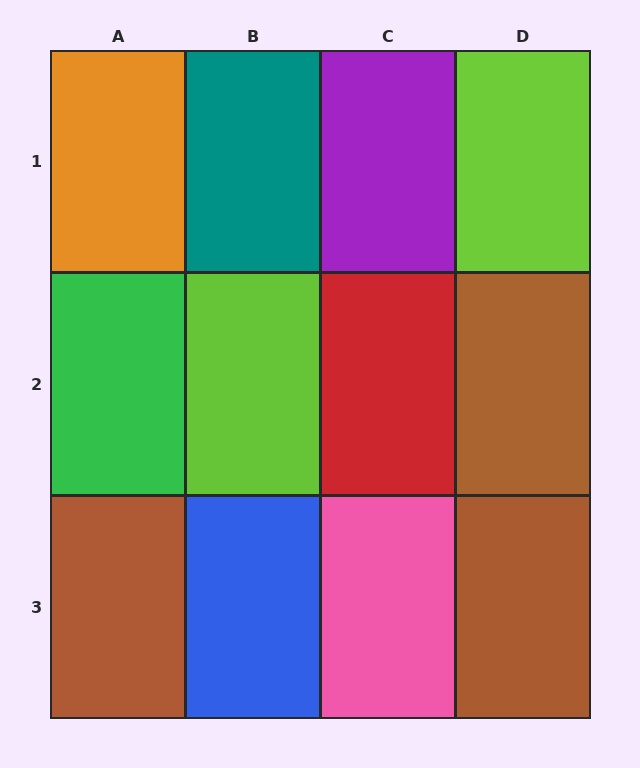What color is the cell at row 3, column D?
Brown.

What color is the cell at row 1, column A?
Orange.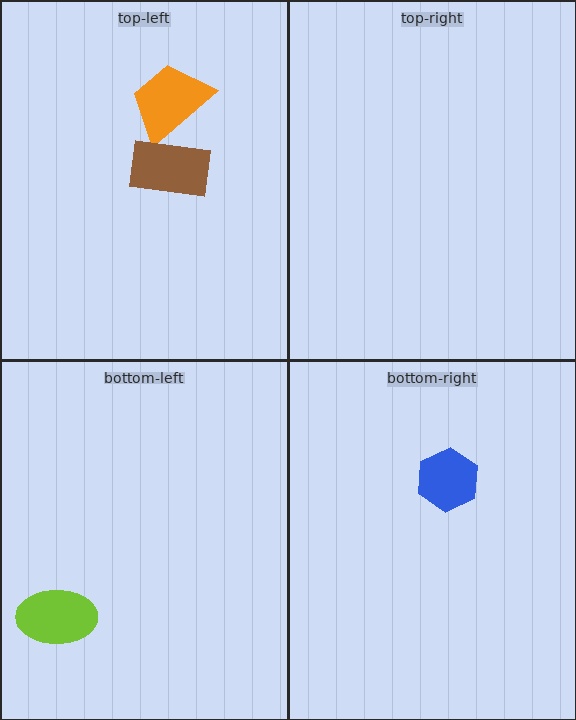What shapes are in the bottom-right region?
The blue hexagon.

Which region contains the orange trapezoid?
The top-left region.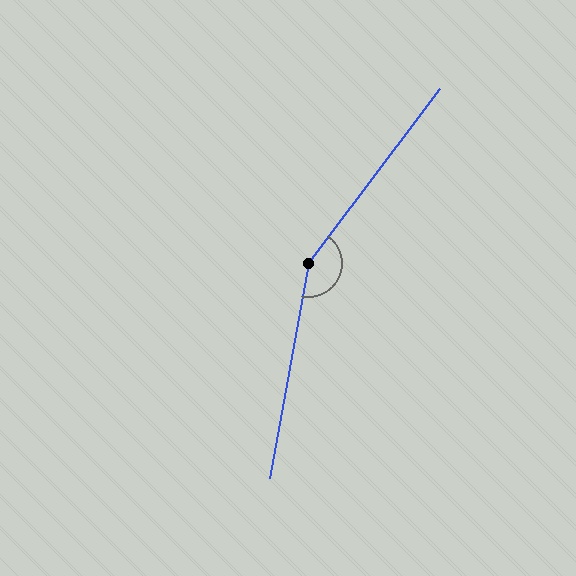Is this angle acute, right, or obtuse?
It is obtuse.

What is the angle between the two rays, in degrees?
Approximately 153 degrees.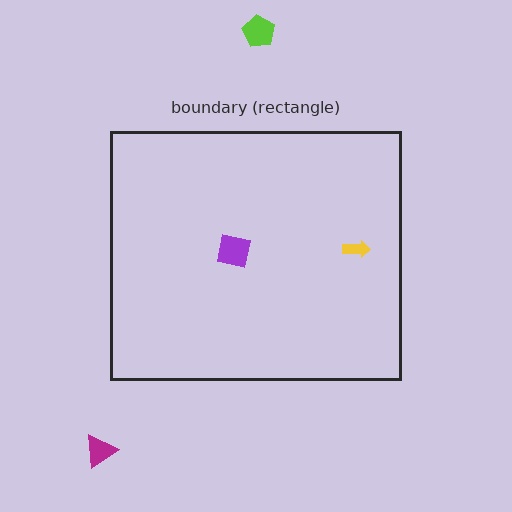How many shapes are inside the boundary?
2 inside, 2 outside.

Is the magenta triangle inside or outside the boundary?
Outside.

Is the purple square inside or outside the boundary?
Inside.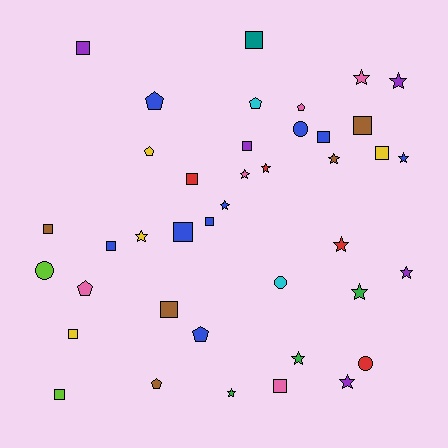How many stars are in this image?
There are 14 stars.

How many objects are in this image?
There are 40 objects.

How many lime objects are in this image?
There are 2 lime objects.